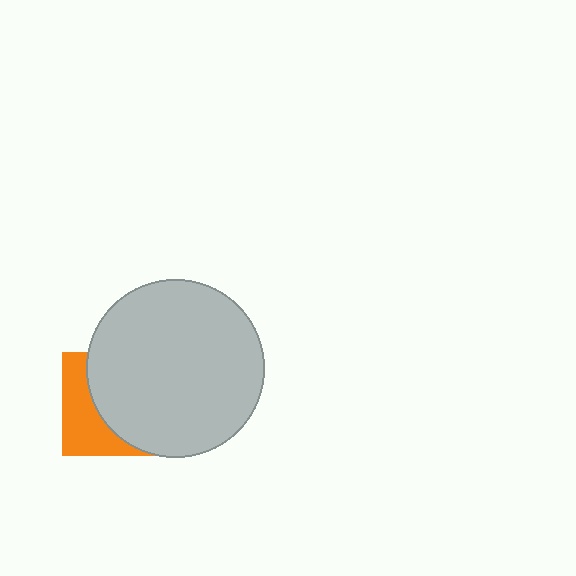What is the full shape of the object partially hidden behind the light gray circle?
The partially hidden object is an orange square.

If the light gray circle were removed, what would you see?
You would see the complete orange square.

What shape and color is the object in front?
The object in front is a light gray circle.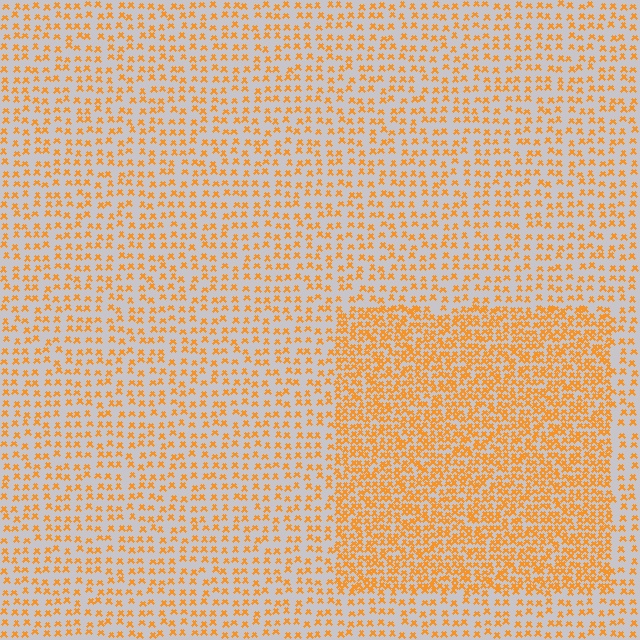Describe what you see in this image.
The image contains small orange elements arranged at two different densities. A rectangle-shaped region is visible where the elements are more densely packed than the surrounding area.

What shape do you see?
I see a rectangle.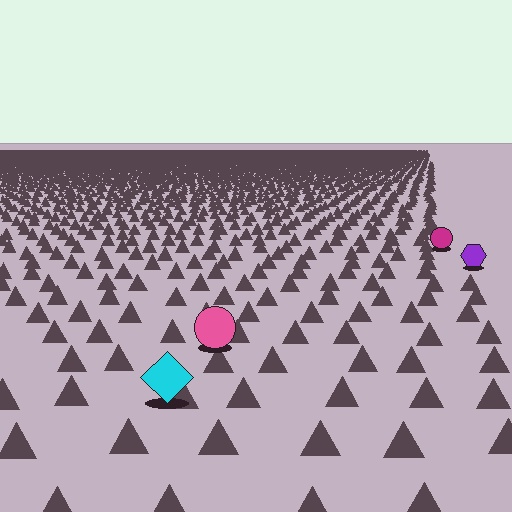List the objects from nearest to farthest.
From nearest to farthest: the cyan diamond, the pink circle, the purple hexagon, the magenta circle.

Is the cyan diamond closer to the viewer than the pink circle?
Yes. The cyan diamond is closer — you can tell from the texture gradient: the ground texture is coarser near it.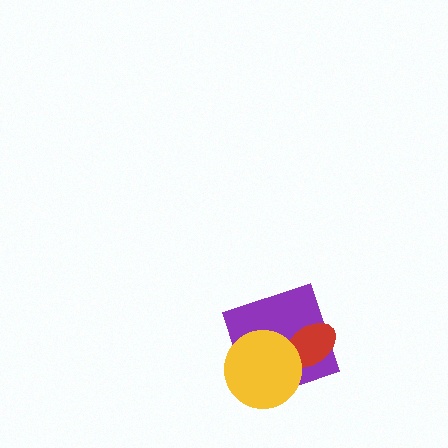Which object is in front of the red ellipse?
The yellow circle is in front of the red ellipse.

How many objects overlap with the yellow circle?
2 objects overlap with the yellow circle.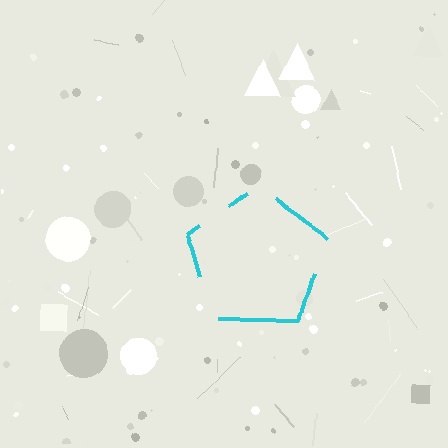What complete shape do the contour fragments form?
The contour fragments form a pentagon.